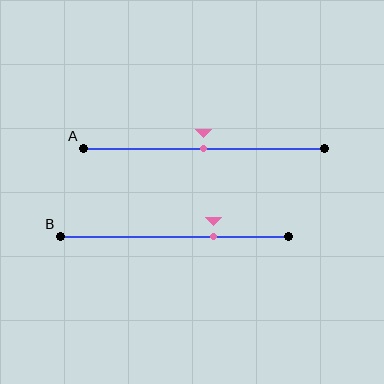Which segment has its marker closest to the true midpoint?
Segment A has its marker closest to the true midpoint.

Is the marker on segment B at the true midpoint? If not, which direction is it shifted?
No, the marker on segment B is shifted to the right by about 17% of the segment length.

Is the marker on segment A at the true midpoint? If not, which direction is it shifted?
Yes, the marker on segment A is at the true midpoint.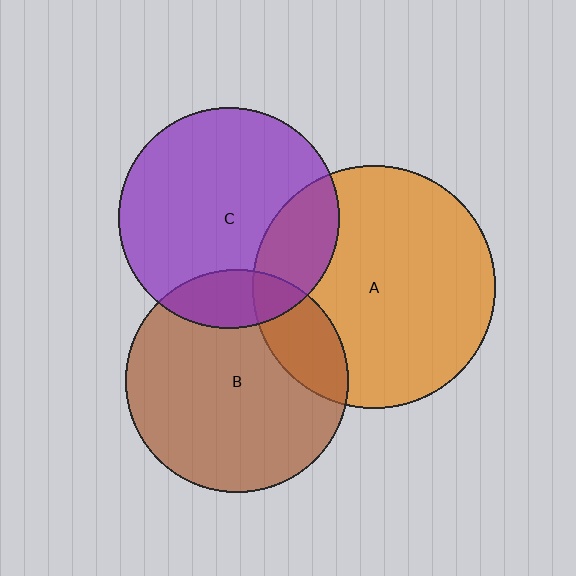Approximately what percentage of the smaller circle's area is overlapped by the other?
Approximately 15%.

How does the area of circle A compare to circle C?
Approximately 1.2 times.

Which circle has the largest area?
Circle A (orange).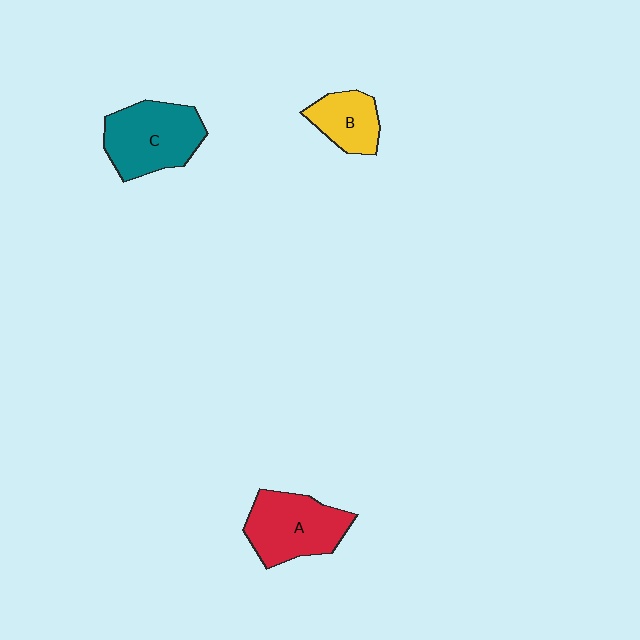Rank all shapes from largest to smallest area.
From largest to smallest: C (teal), A (red), B (yellow).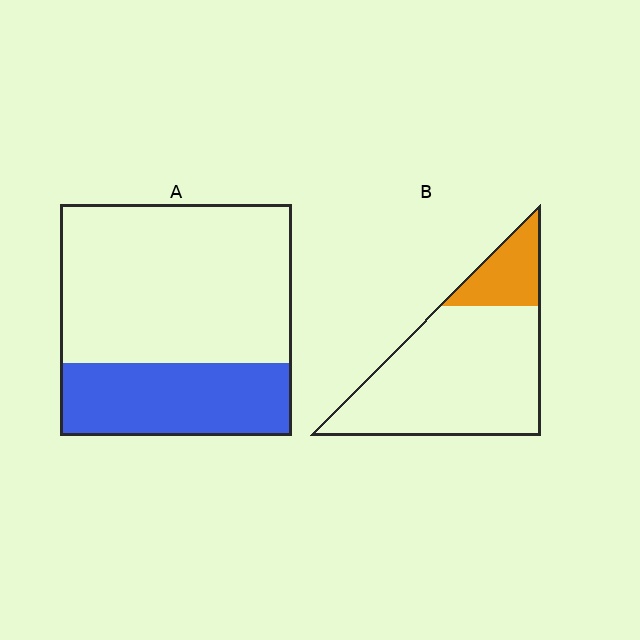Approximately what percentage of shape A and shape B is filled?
A is approximately 30% and B is approximately 20%.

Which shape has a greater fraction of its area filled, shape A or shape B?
Shape A.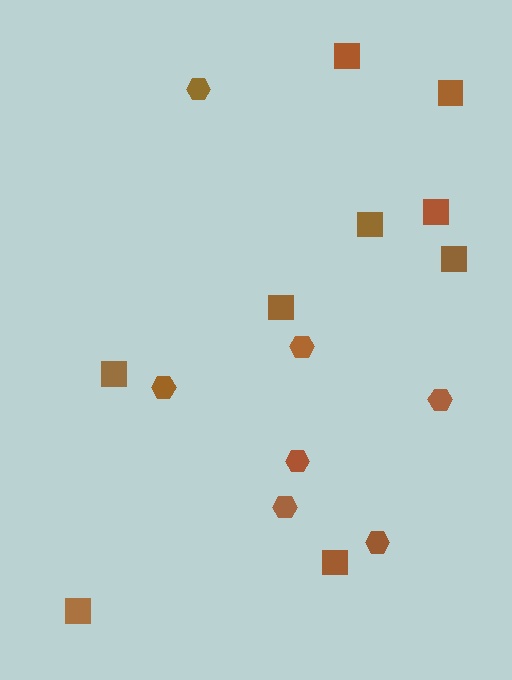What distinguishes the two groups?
There are 2 groups: one group of squares (9) and one group of hexagons (7).